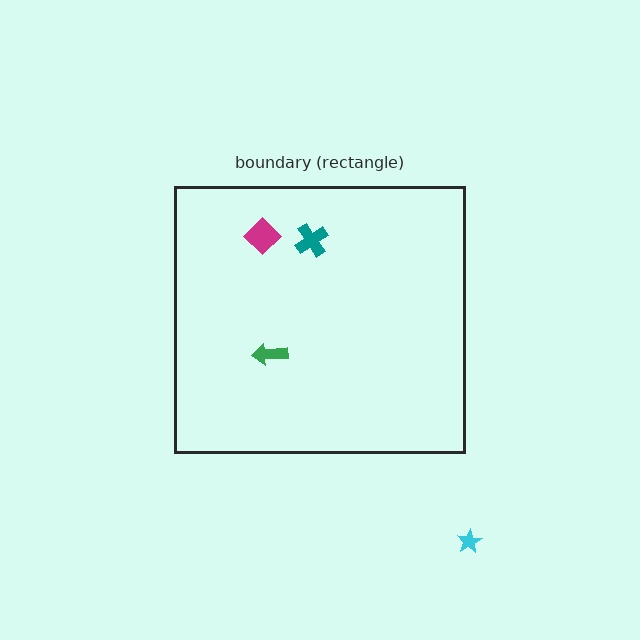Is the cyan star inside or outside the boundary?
Outside.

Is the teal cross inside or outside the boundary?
Inside.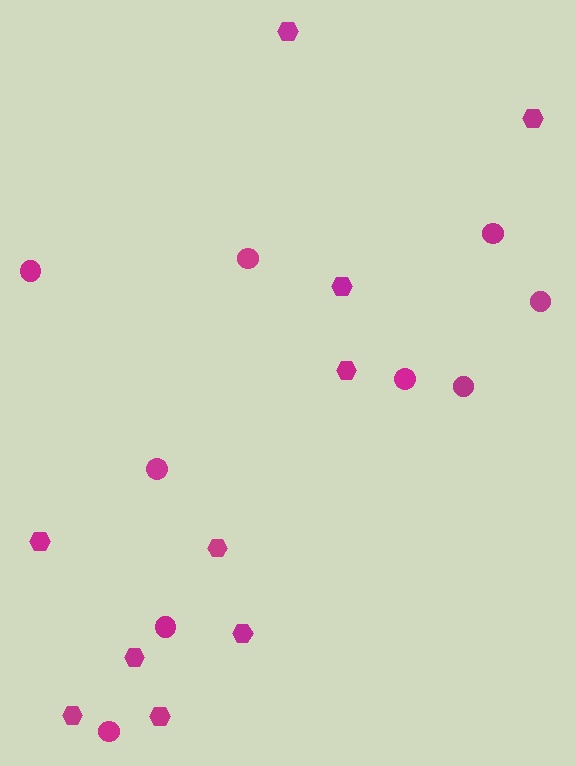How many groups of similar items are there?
There are 2 groups: one group of circles (9) and one group of hexagons (10).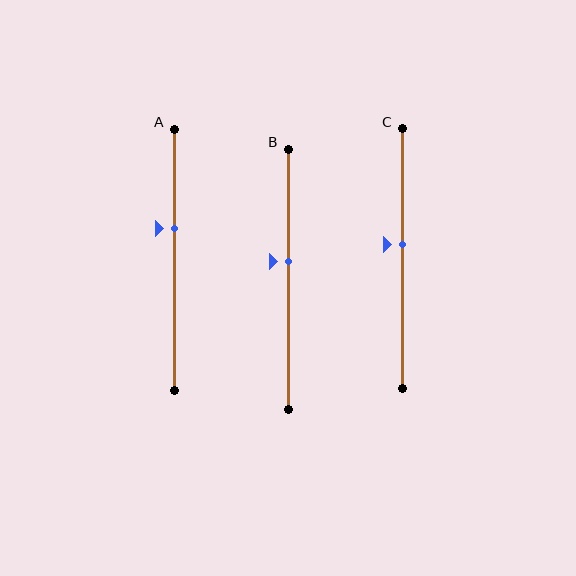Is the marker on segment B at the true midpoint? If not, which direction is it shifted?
No, the marker on segment B is shifted upward by about 7% of the segment length.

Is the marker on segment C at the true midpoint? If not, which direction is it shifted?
No, the marker on segment C is shifted upward by about 5% of the segment length.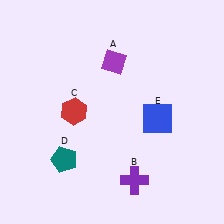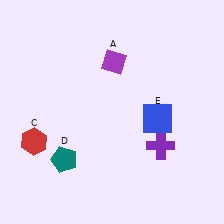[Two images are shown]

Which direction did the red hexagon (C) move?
The red hexagon (C) moved left.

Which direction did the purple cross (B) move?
The purple cross (B) moved up.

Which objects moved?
The objects that moved are: the purple cross (B), the red hexagon (C).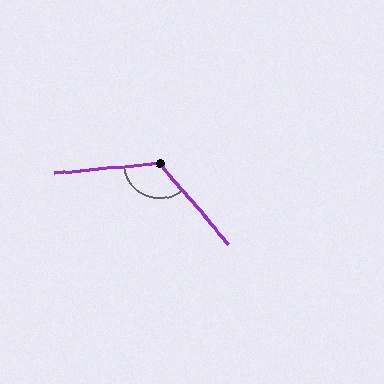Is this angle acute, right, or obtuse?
It is obtuse.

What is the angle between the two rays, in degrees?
Approximately 125 degrees.